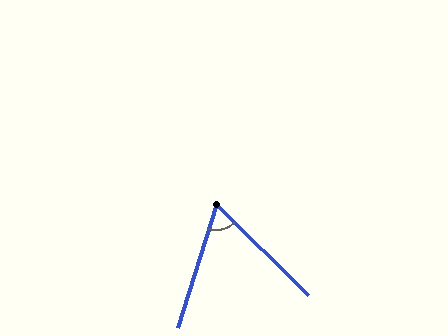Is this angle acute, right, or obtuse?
It is acute.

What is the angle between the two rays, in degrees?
Approximately 63 degrees.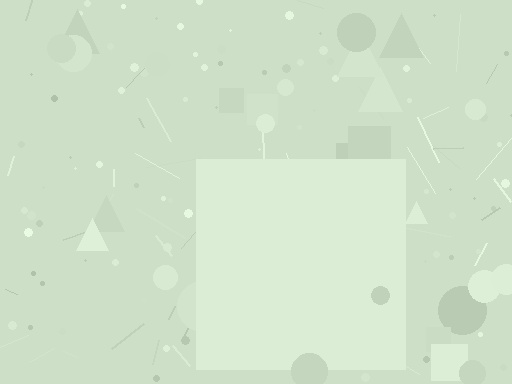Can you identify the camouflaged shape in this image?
The camouflaged shape is a square.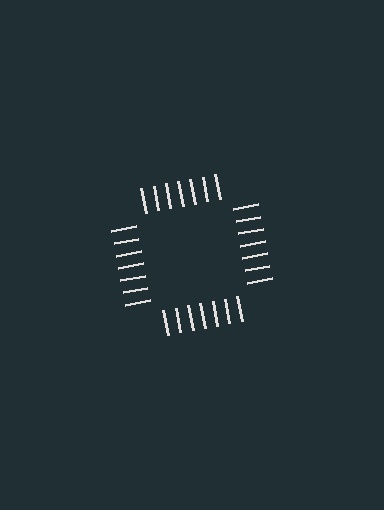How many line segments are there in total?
28 — 7 along each of the 4 edges.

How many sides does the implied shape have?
4 sides — the line-ends trace a square.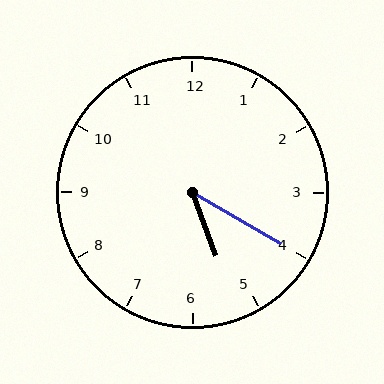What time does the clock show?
5:20.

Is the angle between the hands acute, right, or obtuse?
It is acute.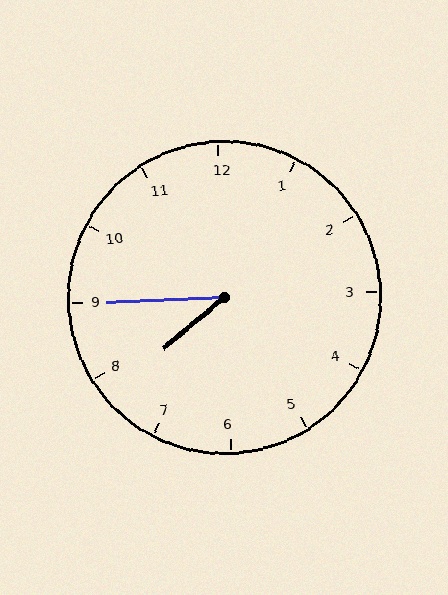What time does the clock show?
7:45.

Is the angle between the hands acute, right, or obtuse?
It is acute.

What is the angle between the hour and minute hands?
Approximately 38 degrees.